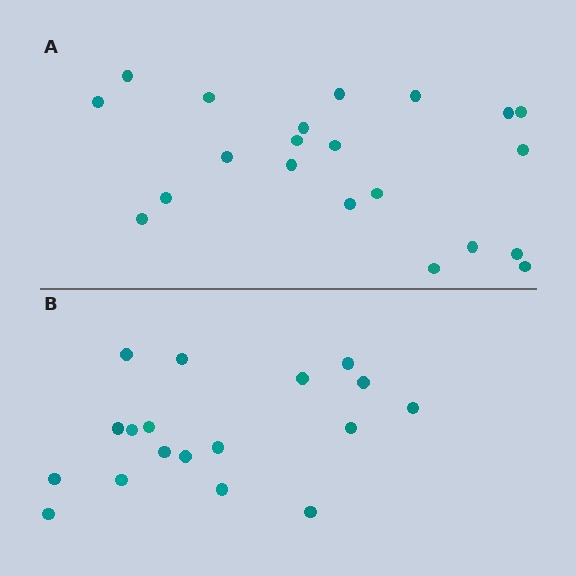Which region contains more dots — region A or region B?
Region A (the top region) has more dots.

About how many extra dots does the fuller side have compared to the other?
Region A has just a few more — roughly 2 or 3 more dots than region B.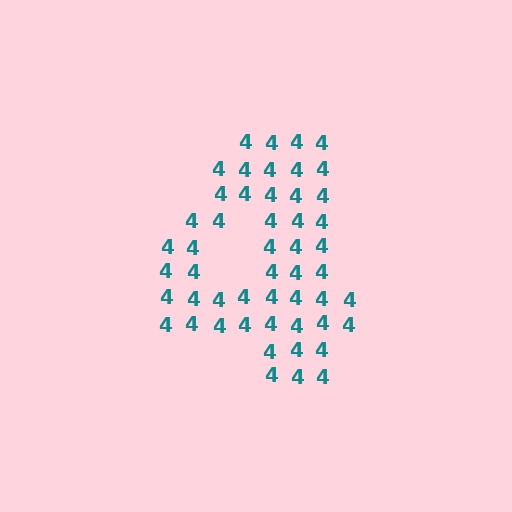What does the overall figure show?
The overall figure shows the digit 4.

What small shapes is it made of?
It is made of small digit 4's.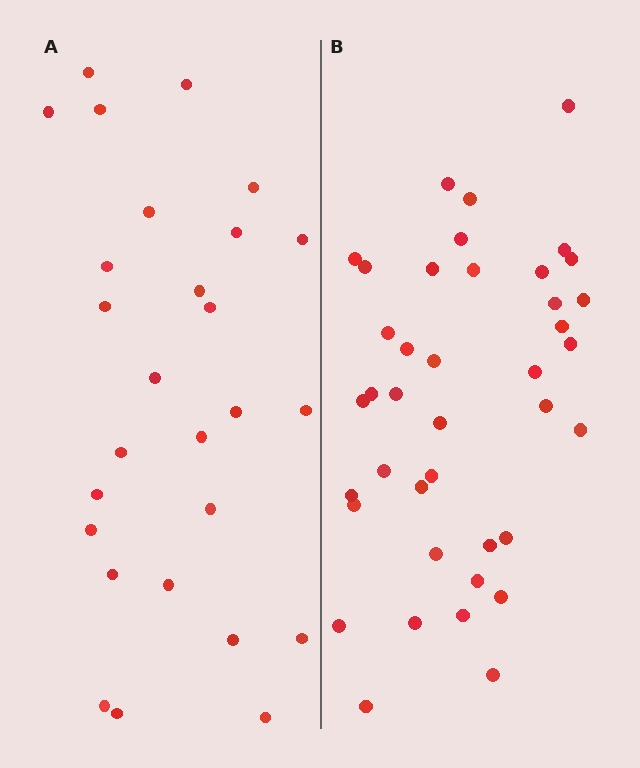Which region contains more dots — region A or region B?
Region B (the right region) has more dots.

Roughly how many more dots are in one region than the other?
Region B has approximately 15 more dots than region A.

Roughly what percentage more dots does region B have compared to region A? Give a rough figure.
About 50% more.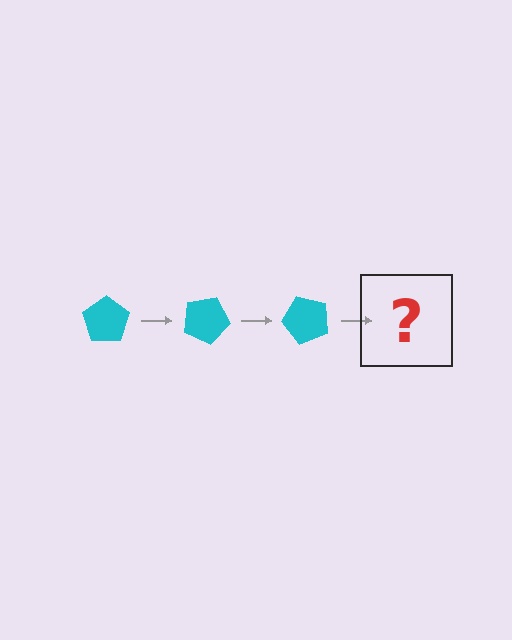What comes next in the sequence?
The next element should be a cyan pentagon rotated 75 degrees.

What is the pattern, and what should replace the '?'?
The pattern is that the pentagon rotates 25 degrees each step. The '?' should be a cyan pentagon rotated 75 degrees.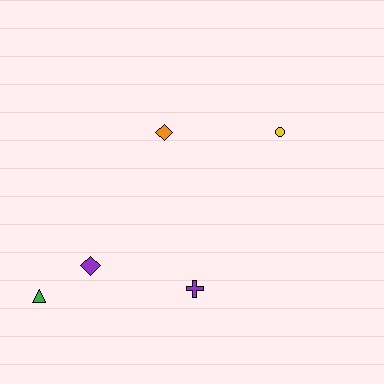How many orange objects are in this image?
There is 1 orange object.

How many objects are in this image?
There are 5 objects.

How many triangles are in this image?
There is 1 triangle.